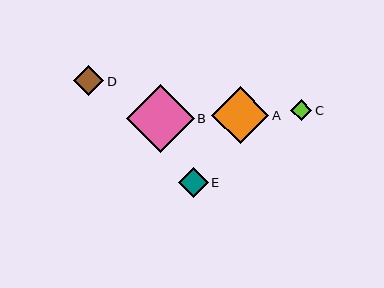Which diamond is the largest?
Diamond B is the largest with a size of approximately 68 pixels.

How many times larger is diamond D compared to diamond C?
Diamond D is approximately 1.4 times the size of diamond C.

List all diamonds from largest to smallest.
From largest to smallest: B, A, E, D, C.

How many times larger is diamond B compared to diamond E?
Diamond B is approximately 2.3 times the size of diamond E.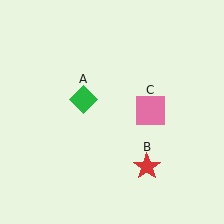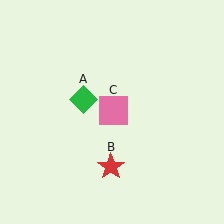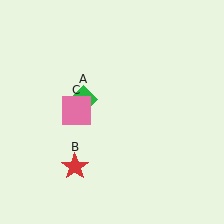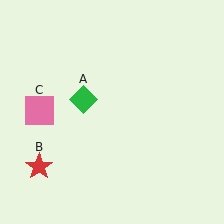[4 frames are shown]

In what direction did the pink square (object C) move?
The pink square (object C) moved left.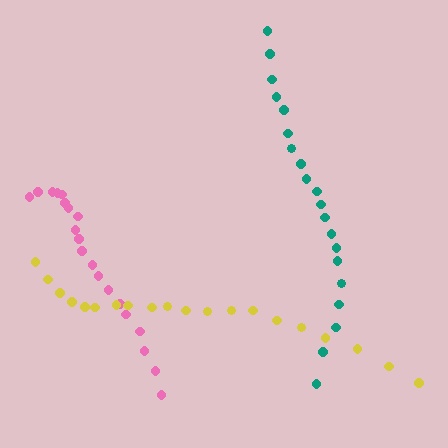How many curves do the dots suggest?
There are 3 distinct paths.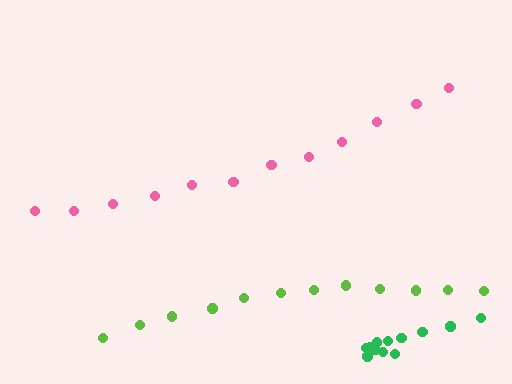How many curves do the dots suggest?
There are 3 distinct paths.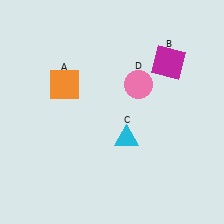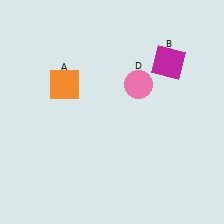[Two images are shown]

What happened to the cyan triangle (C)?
The cyan triangle (C) was removed in Image 2. It was in the bottom-right area of Image 1.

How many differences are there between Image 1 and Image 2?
There is 1 difference between the two images.